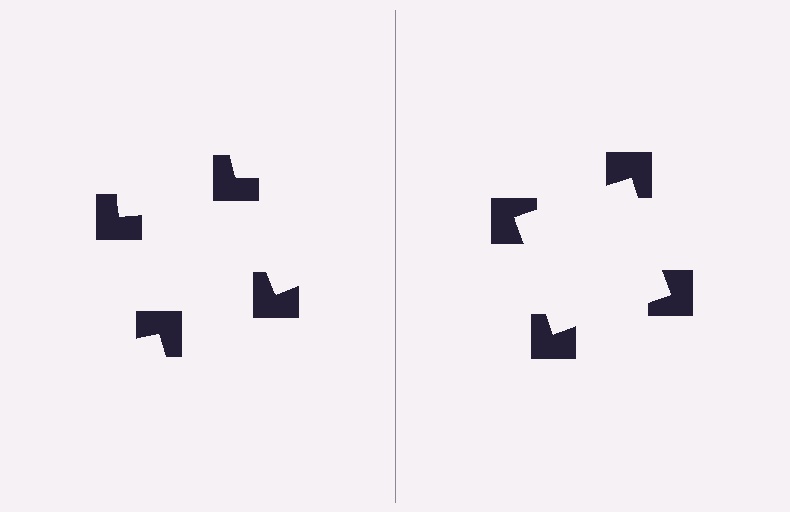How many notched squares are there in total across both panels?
8 — 4 on each side.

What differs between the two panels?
The notched squares are positioned identically on both sides; only the wedge orientations differ. On the right they align to a square; on the left they are misaligned.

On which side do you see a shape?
An illusory square appears on the right side. On the left side the wedge cuts are rotated, so no coherent shape forms.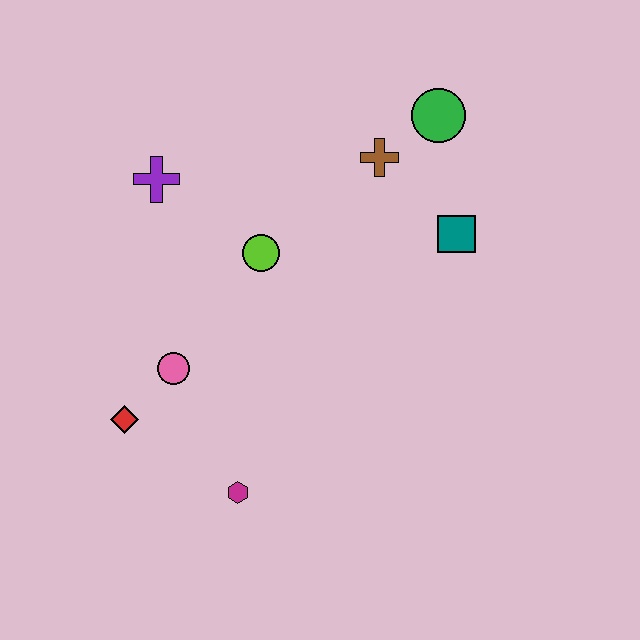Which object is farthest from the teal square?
The red diamond is farthest from the teal square.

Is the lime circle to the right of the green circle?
No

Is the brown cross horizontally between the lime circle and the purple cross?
No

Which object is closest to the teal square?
The brown cross is closest to the teal square.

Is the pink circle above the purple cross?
No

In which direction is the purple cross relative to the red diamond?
The purple cross is above the red diamond.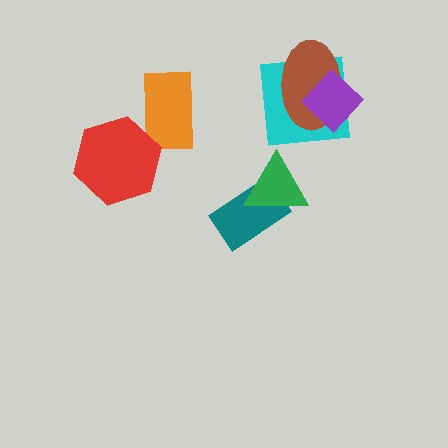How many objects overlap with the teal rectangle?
1 object overlaps with the teal rectangle.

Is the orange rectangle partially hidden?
Yes, it is partially covered by another shape.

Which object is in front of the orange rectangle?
The red hexagon is in front of the orange rectangle.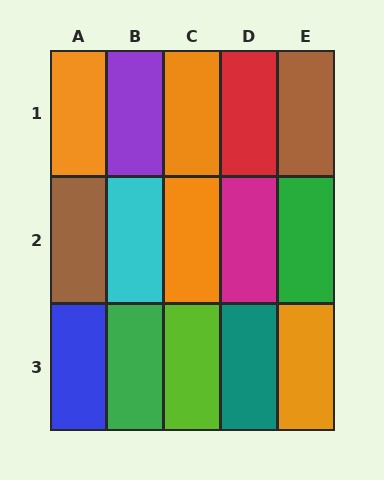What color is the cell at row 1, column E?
Brown.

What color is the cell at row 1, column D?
Red.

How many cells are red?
1 cell is red.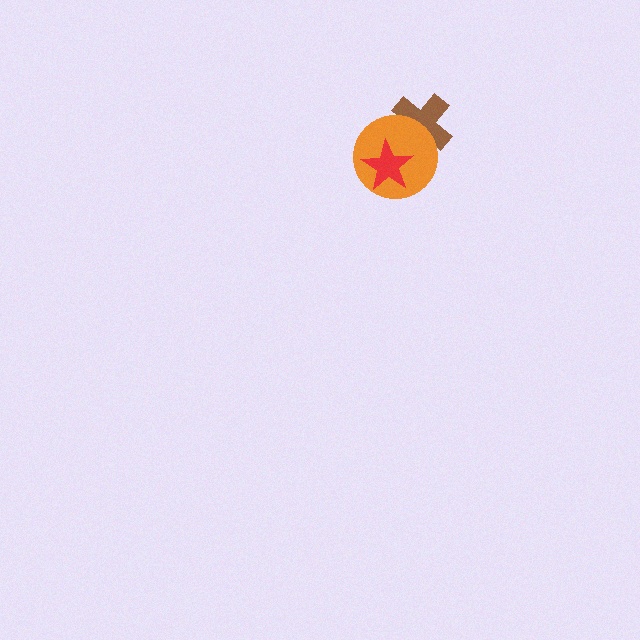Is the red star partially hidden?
No, no other shape covers it.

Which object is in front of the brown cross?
The orange circle is in front of the brown cross.